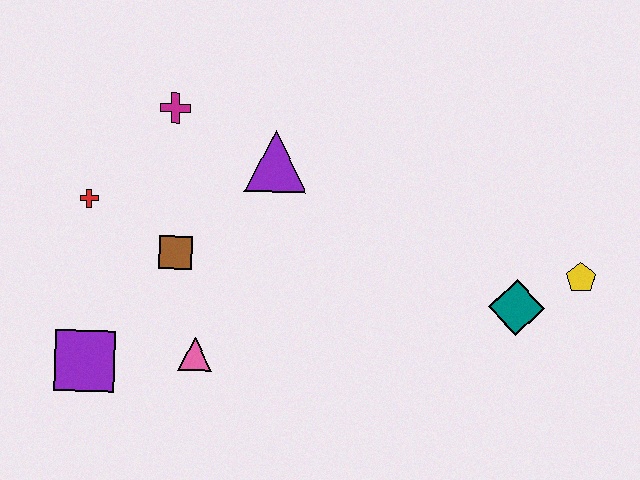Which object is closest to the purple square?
The pink triangle is closest to the purple square.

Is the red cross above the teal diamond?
Yes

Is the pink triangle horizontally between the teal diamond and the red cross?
Yes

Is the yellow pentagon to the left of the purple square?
No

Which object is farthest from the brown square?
The yellow pentagon is farthest from the brown square.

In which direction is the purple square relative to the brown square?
The purple square is below the brown square.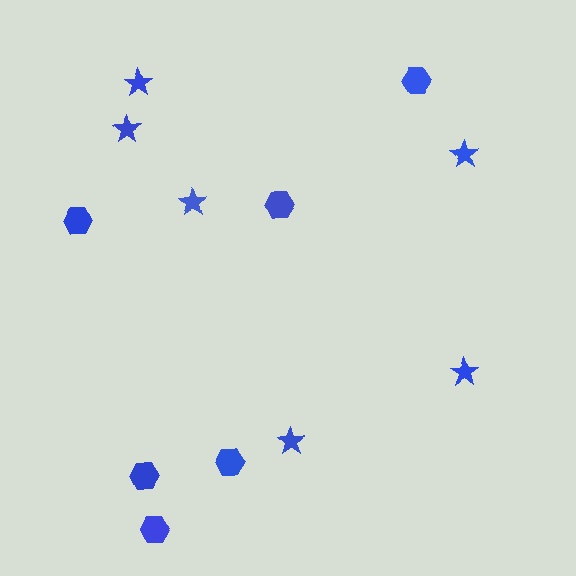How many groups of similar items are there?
There are 2 groups: one group of stars (6) and one group of hexagons (6).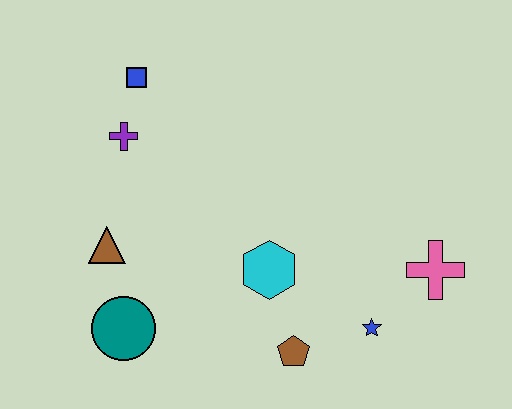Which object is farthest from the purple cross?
The pink cross is farthest from the purple cross.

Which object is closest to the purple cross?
The blue square is closest to the purple cross.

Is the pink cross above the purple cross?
No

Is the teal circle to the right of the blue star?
No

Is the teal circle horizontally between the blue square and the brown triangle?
Yes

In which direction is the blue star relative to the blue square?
The blue star is below the blue square.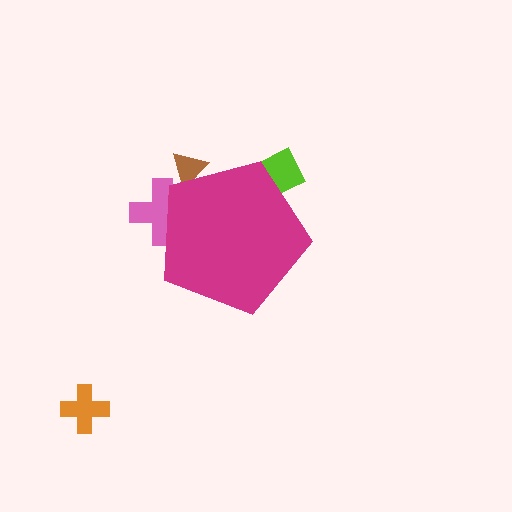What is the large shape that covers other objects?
A magenta pentagon.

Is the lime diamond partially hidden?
Yes, the lime diamond is partially hidden behind the magenta pentagon.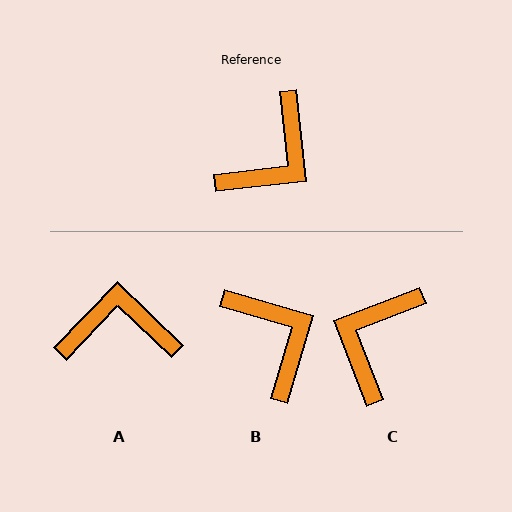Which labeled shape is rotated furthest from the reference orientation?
C, about 165 degrees away.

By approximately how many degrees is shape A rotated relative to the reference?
Approximately 130 degrees counter-clockwise.